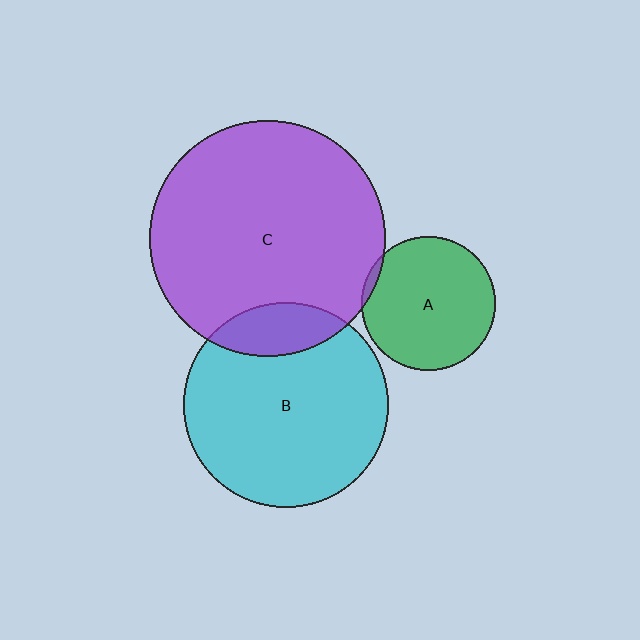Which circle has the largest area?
Circle C (purple).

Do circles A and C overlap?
Yes.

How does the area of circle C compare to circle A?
Approximately 3.1 times.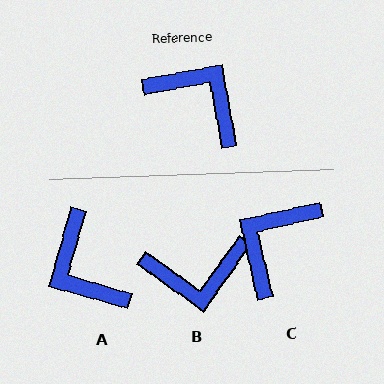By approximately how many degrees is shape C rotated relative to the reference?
Approximately 93 degrees counter-clockwise.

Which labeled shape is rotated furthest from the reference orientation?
A, about 154 degrees away.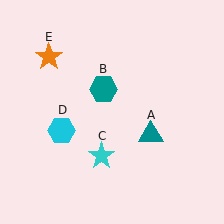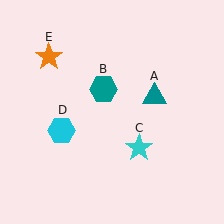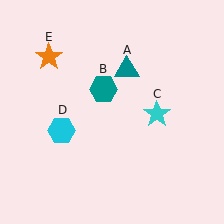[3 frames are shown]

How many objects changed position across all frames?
2 objects changed position: teal triangle (object A), cyan star (object C).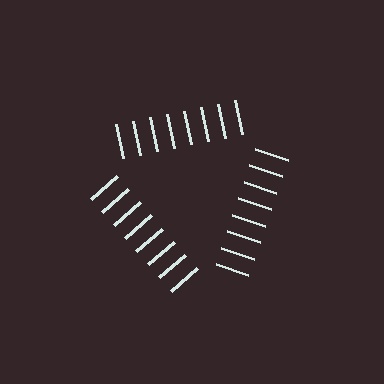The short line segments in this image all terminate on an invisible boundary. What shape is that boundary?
An illusory triangle — the line segments terminate on its edges but no continuous stroke is drawn.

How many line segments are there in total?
24 — 8 along each of the 3 edges.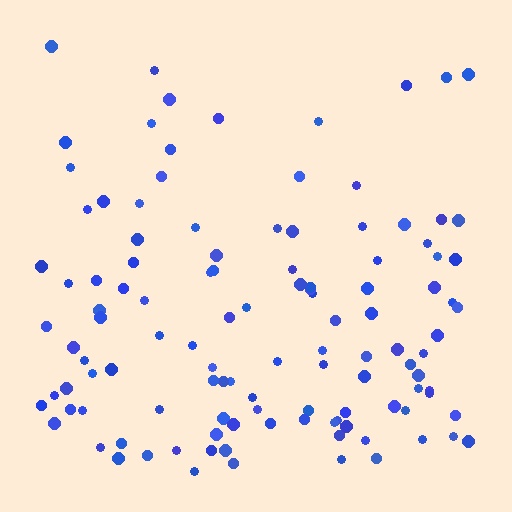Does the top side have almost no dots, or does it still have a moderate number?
Still a moderate number, just noticeably fewer than the bottom.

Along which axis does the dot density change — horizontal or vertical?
Vertical.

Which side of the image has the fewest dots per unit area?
The top.